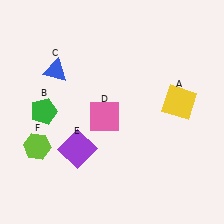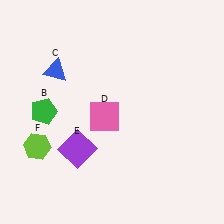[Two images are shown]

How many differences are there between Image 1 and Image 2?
There is 1 difference between the two images.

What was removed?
The yellow square (A) was removed in Image 2.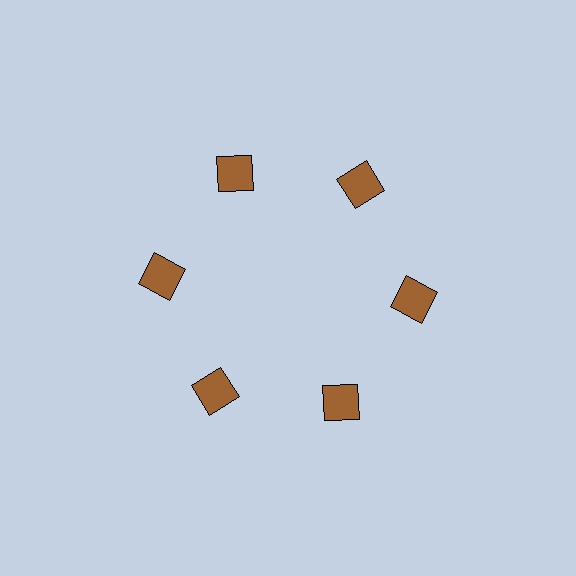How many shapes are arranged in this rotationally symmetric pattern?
There are 6 shapes, arranged in 6 groups of 1.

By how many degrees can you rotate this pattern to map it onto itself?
The pattern maps onto itself every 60 degrees of rotation.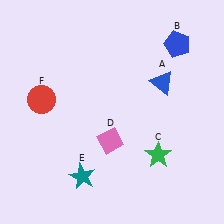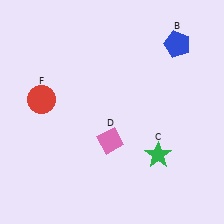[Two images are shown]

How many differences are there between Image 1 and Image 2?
There are 2 differences between the two images.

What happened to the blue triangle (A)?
The blue triangle (A) was removed in Image 2. It was in the top-right area of Image 1.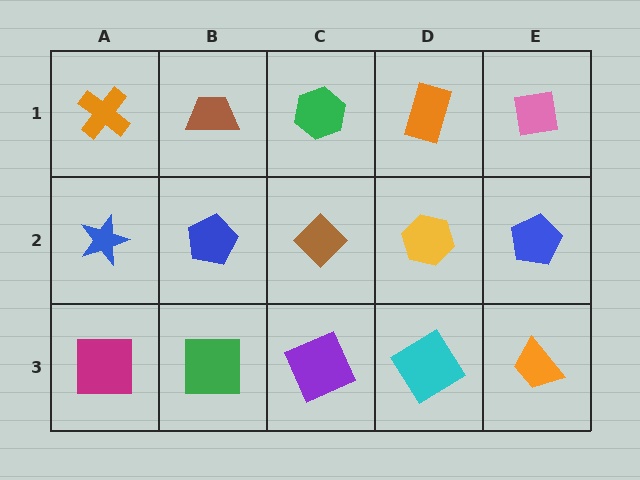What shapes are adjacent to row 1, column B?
A blue pentagon (row 2, column B), an orange cross (row 1, column A), a green hexagon (row 1, column C).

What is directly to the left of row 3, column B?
A magenta square.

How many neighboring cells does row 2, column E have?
3.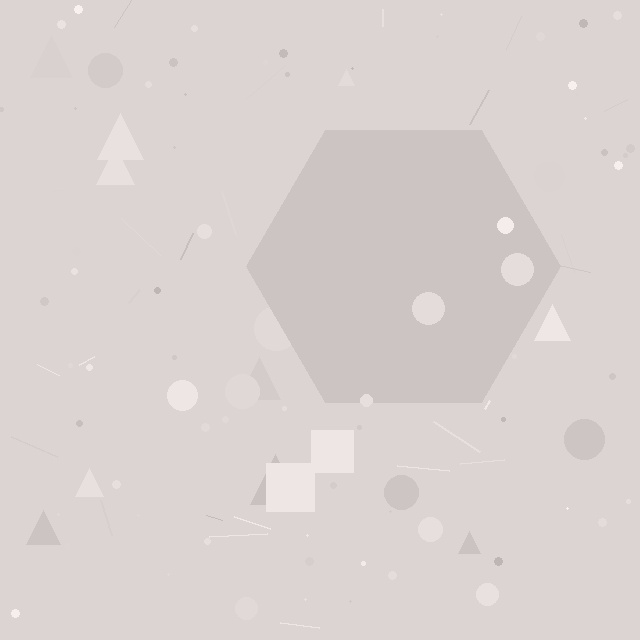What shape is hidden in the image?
A hexagon is hidden in the image.